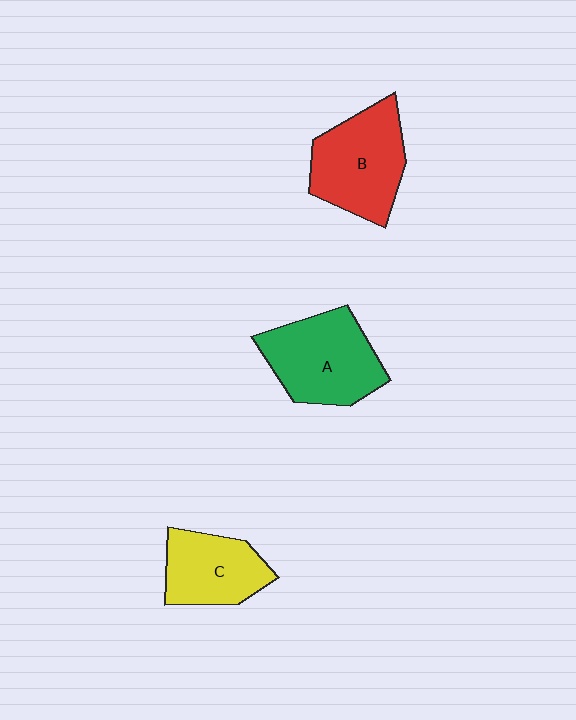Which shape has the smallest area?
Shape C (yellow).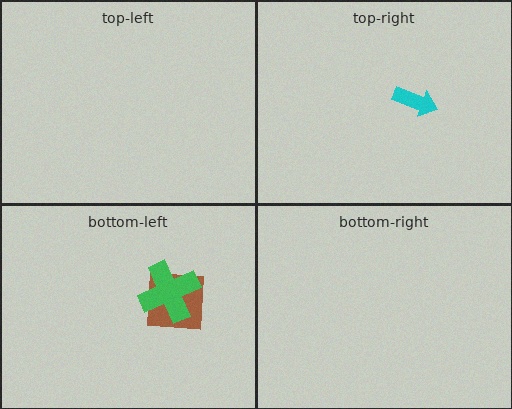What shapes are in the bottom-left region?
The brown square, the green cross.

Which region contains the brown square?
The bottom-left region.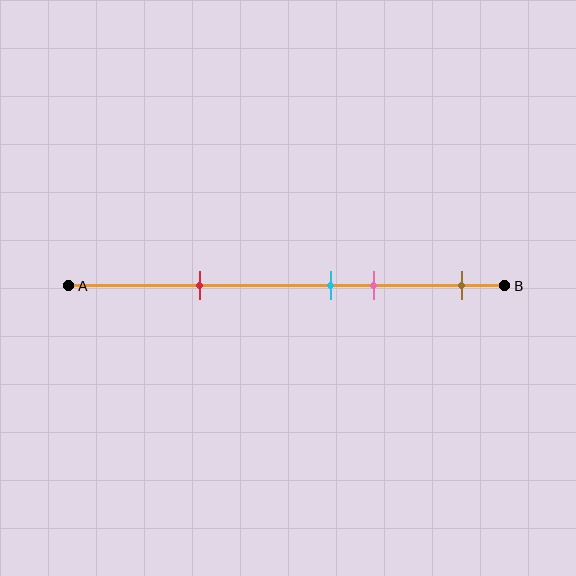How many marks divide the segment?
There are 4 marks dividing the segment.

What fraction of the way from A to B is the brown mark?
The brown mark is approximately 90% (0.9) of the way from A to B.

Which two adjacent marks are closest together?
The cyan and pink marks are the closest adjacent pair.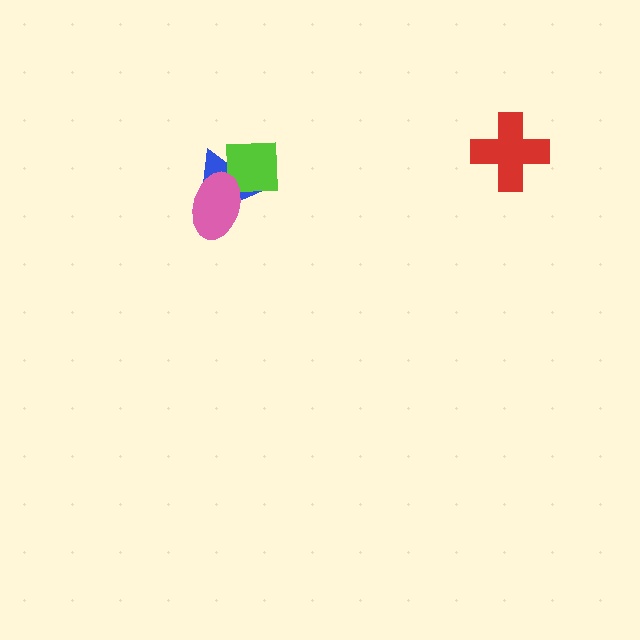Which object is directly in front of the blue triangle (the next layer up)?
The lime square is directly in front of the blue triangle.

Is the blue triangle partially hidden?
Yes, it is partially covered by another shape.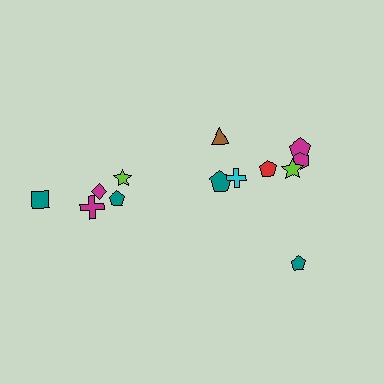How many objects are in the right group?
There are 8 objects.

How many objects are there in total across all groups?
There are 13 objects.